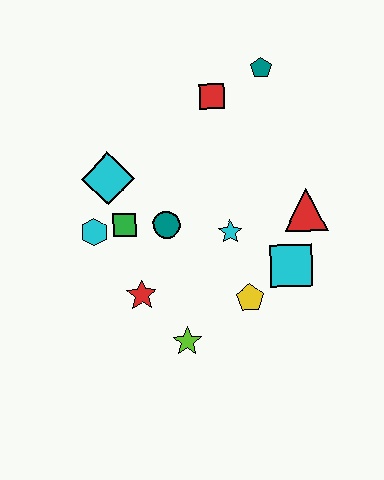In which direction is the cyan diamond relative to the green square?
The cyan diamond is above the green square.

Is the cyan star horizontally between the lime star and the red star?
No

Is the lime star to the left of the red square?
Yes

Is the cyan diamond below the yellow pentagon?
No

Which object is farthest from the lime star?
The teal pentagon is farthest from the lime star.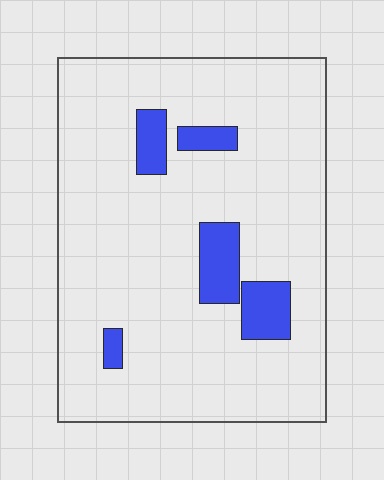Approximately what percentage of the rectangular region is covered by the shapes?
Approximately 10%.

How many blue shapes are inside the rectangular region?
5.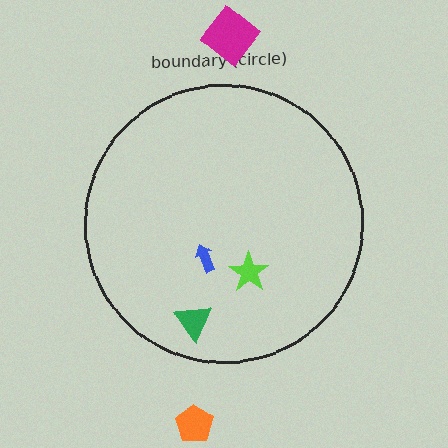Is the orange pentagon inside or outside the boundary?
Outside.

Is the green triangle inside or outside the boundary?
Inside.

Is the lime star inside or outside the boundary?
Inside.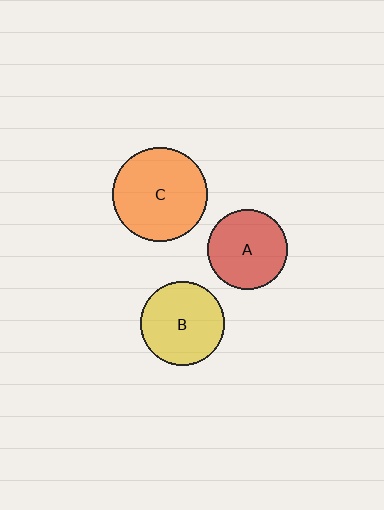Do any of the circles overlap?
No, none of the circles overlap.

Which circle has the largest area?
Circle C (orange).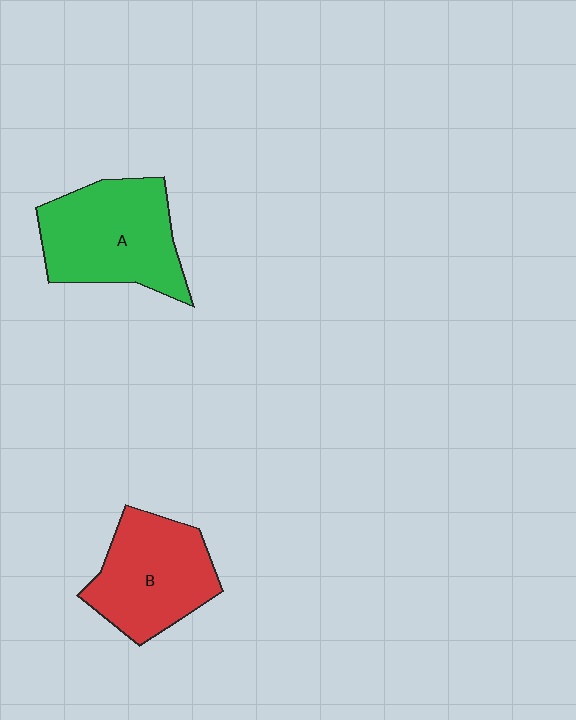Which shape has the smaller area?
Shape B (red).